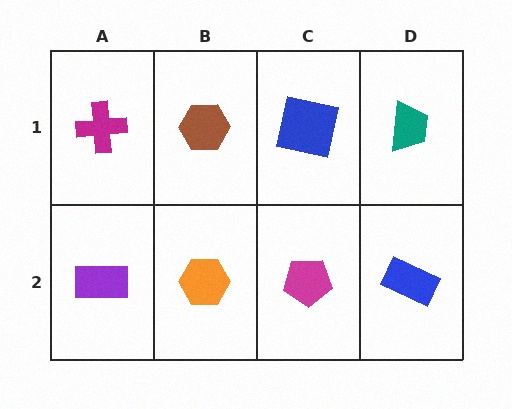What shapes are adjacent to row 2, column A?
A magenta cross (row 1, column A), an orange hexagon (row 2, column B).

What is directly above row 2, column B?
A brown hexagon.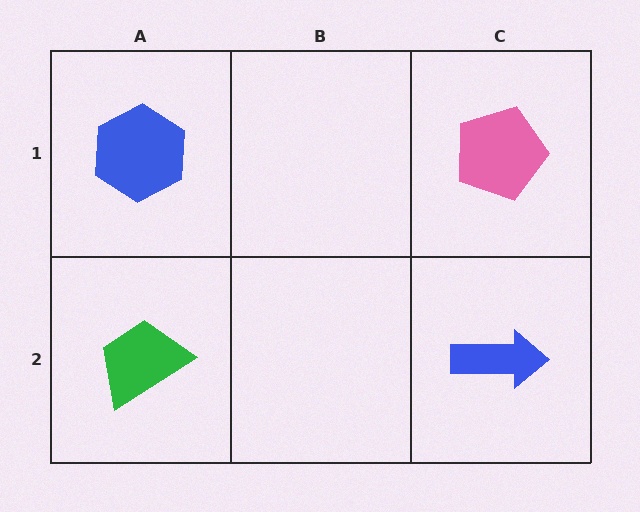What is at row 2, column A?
A green trapezoid.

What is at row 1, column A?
A blue hexagon.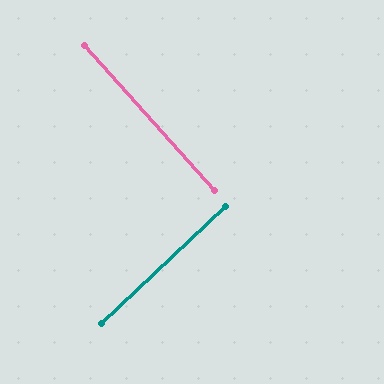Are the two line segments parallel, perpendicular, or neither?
Perpendicular — they meet at approximately 89°.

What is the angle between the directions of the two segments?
Approximately 89 degrees.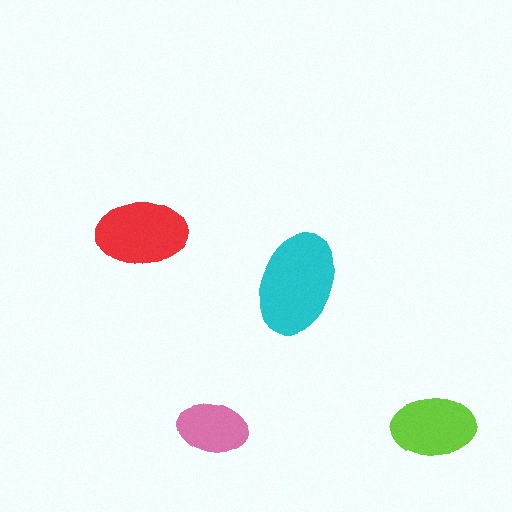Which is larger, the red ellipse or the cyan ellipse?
The cyan one.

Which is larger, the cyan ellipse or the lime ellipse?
The cyan one.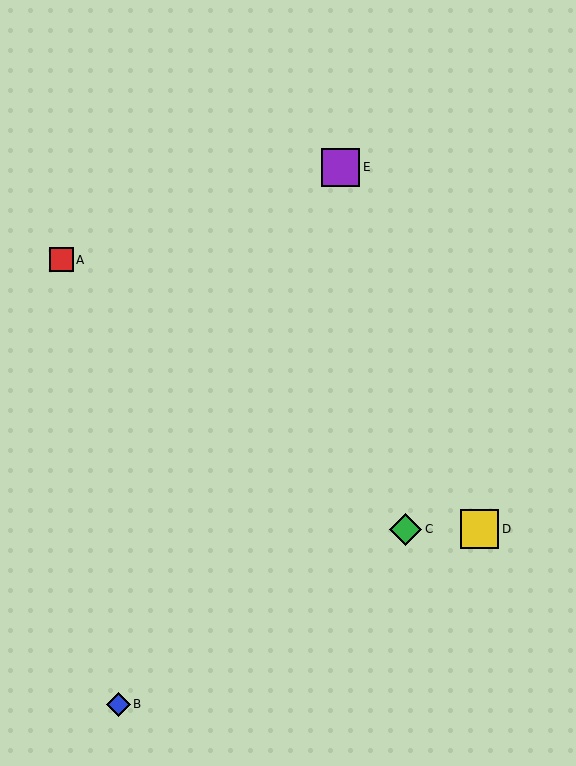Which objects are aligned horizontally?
Objects C, D are aligned horizontally.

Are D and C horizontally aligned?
Yes, both are at y≈529.